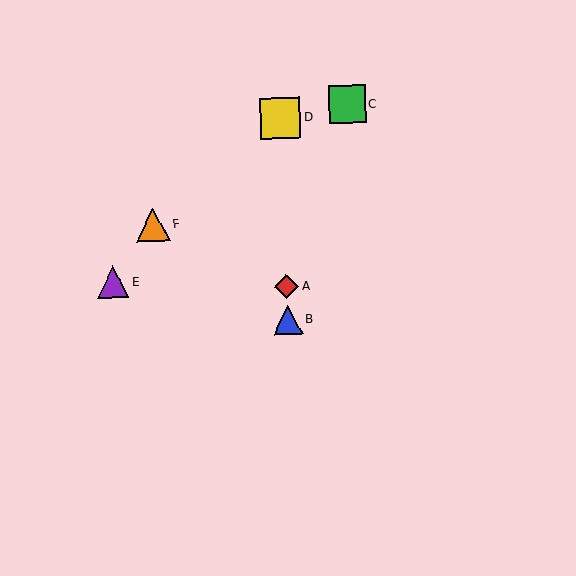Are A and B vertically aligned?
Yes, both are at x≈287.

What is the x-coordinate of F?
Object F is at x≈153.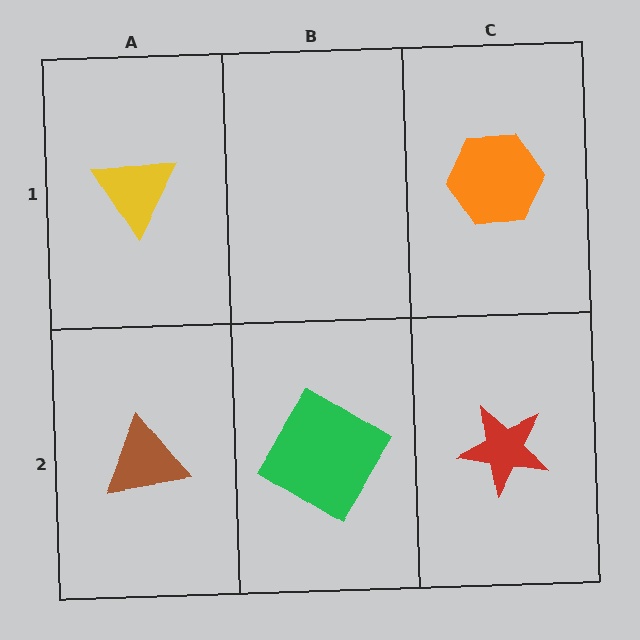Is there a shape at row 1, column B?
No, that cell is empty.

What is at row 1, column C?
An orange hexagon.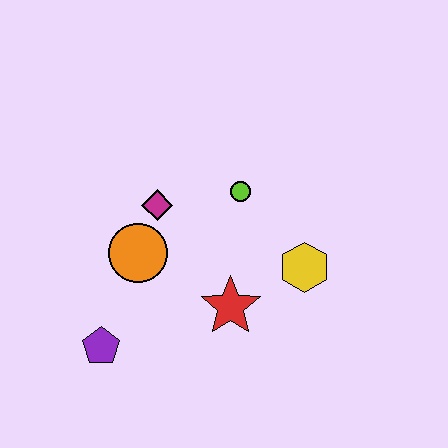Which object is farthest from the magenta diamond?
The yellow hexagon is farthest from the magenta diamond.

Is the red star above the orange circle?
No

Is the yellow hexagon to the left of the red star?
No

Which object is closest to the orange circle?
The magenta diamond is closest to the orange circle.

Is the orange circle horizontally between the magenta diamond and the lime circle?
No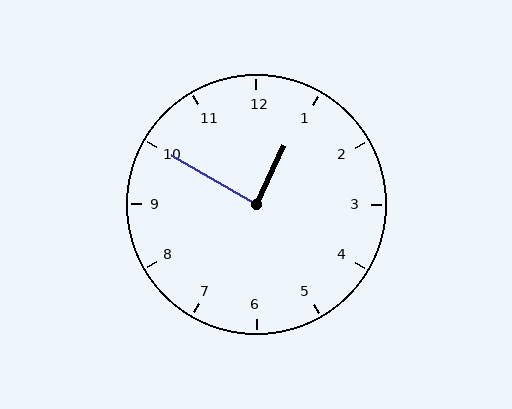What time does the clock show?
12:50.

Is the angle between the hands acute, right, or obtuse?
It is right.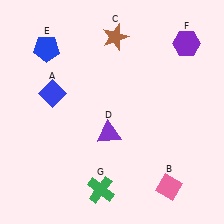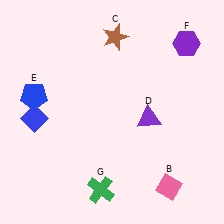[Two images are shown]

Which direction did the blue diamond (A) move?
The blue diamond (A) moved down.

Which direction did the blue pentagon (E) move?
The blue pentagon (E) moved down.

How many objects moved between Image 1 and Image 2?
3 objects moved between the two images.